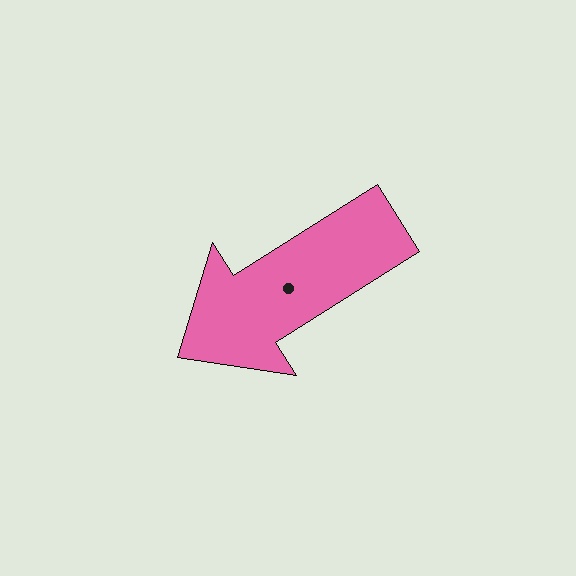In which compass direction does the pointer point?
Southwest.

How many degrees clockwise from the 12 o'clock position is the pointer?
Approximately 238 degrees.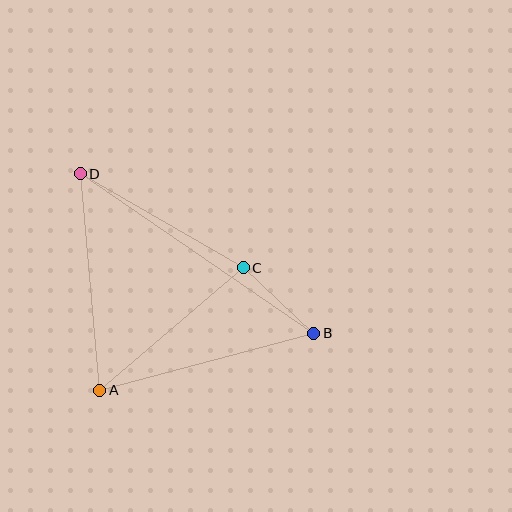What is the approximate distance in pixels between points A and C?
The distance between A and C is approximately 189 pixels.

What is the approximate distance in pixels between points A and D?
The distance between A and D is approximately 218 pixels.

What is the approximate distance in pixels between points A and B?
The distance between A and B is approximately 222 pixels.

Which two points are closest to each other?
Points B and C are closest to each other.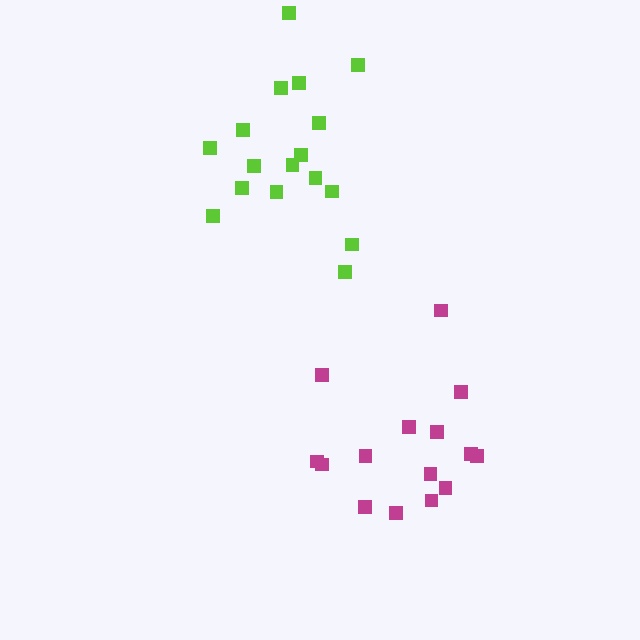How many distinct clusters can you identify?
There are 2 distinct clusters.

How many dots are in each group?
Group 1: 17 dots, Group 2: 15 dots (32 total).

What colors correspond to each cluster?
The clusters are colored: lime, magenta.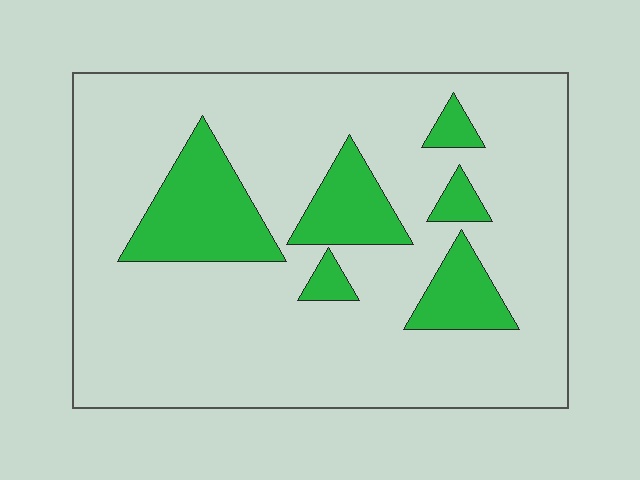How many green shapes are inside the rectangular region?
6.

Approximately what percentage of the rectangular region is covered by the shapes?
Approximately 20%.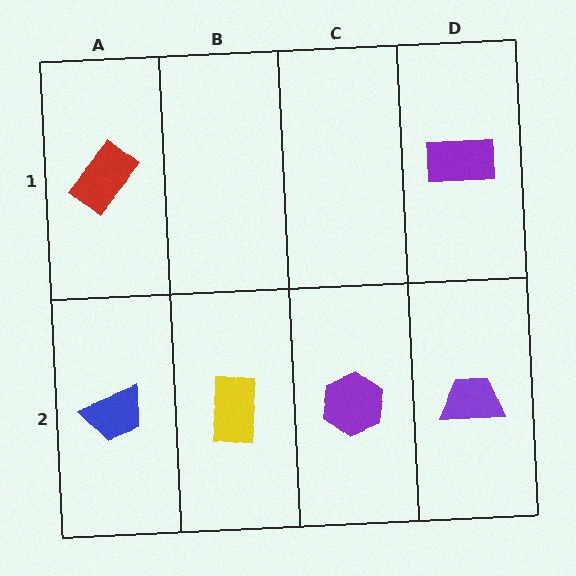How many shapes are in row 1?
2 shapes.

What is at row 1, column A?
A red rectangle.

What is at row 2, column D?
A purple trapezoid.